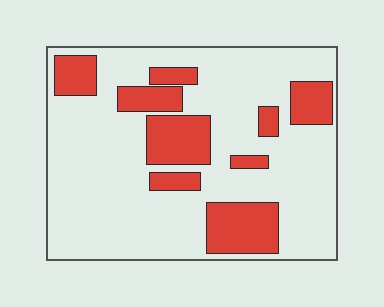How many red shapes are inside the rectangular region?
9.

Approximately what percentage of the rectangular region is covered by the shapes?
Approximately 25%.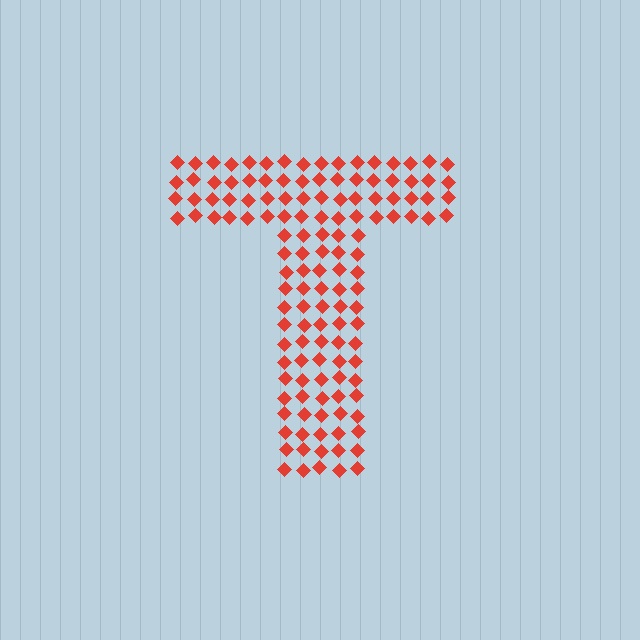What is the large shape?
The large shape is the letter T.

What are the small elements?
The small elements are diamonds.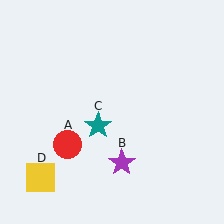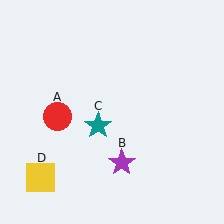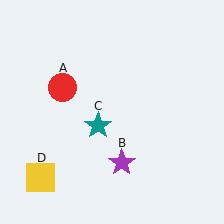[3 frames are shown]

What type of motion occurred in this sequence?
The red circle (object A) rotated clockwise around the center of the scene.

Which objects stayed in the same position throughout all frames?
Purple star (object B) and teal star (object C) and yellow square (object D) remained stationary.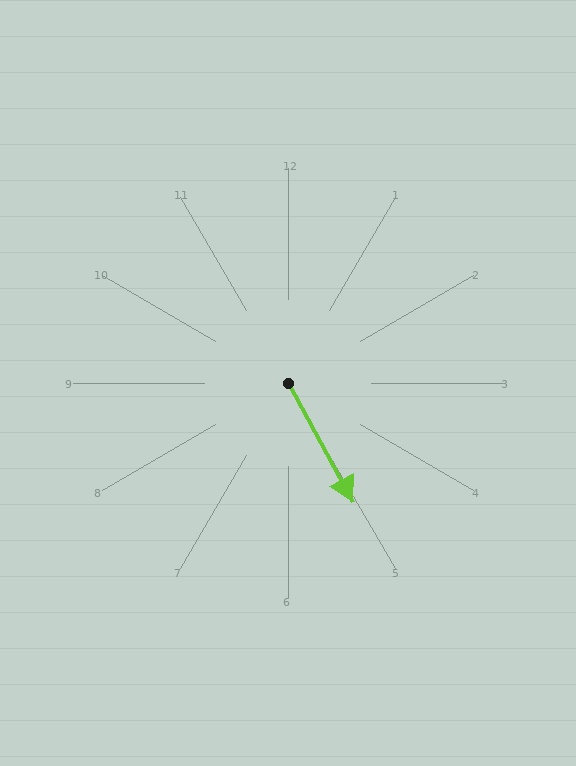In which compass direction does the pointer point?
Southeast.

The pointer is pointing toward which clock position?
Roughly 5 o'clock.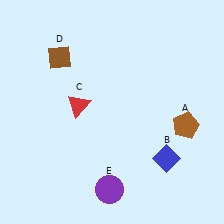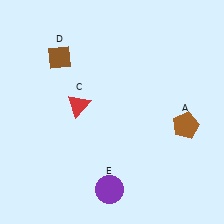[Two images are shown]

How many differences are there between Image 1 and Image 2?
There is 1 difference between the two images.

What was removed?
The blue diamond (B) was removed in Image 2.